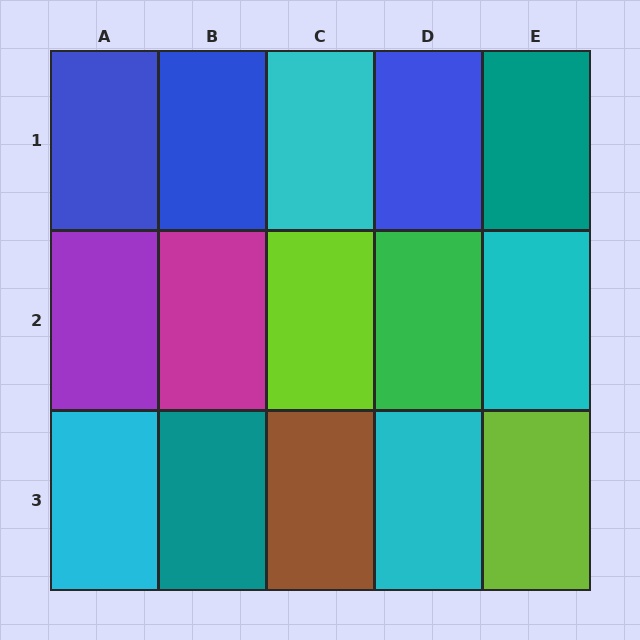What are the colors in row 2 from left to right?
Purple, magenta, lime, green, cyan.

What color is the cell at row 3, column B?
Teal.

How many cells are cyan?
4 cells are cyan.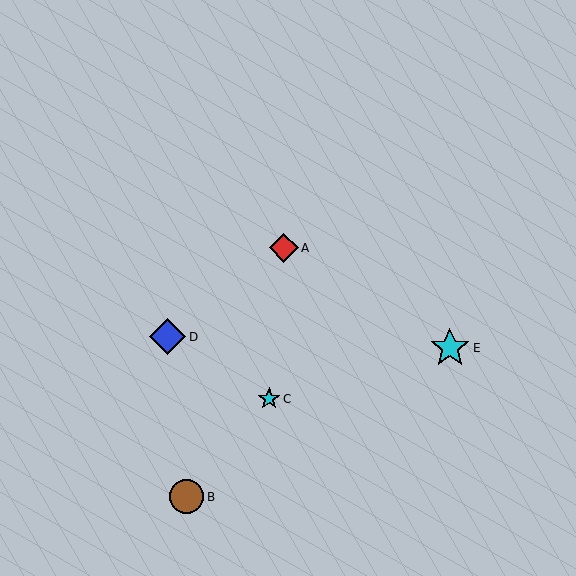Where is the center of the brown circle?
The center of the brown circle is at (186, 497).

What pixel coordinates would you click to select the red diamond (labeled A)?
Click at (284, 248) to select the red diamond A.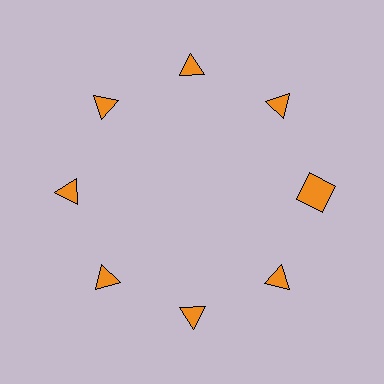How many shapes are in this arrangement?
There are 8 shapes arranged in a ring pattern.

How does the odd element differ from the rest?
It has a different shape: square instead of triangle.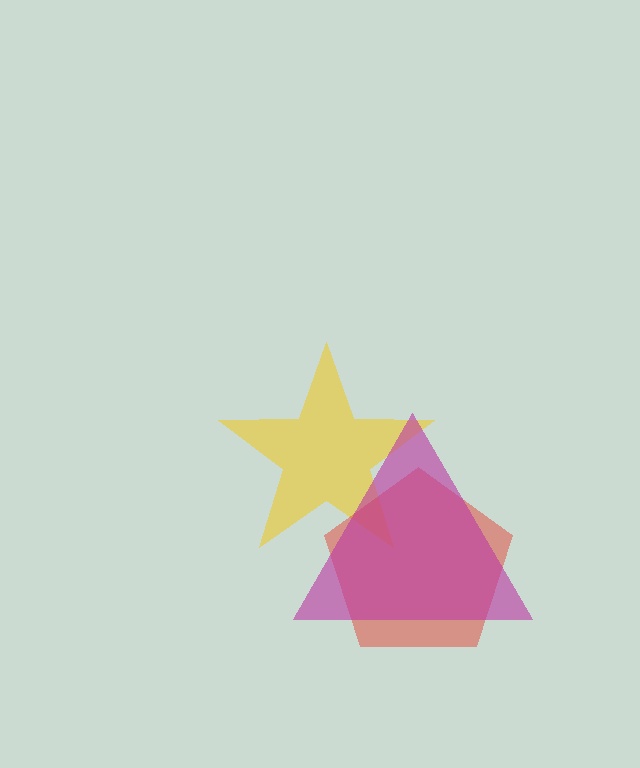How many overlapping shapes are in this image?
There are 3 overlapping shapes in the image.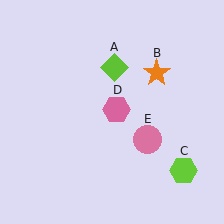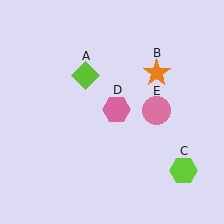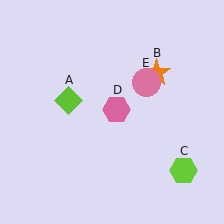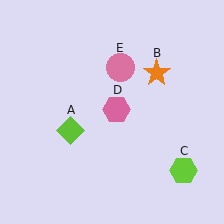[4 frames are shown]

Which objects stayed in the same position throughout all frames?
Orange star (object B) and lime hexagon (object C) and pink hexagon (object D) remained stationary.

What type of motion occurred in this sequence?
The lime diamond (object A), pink circle (object E) rotated counterclockwise around the center of the scene.